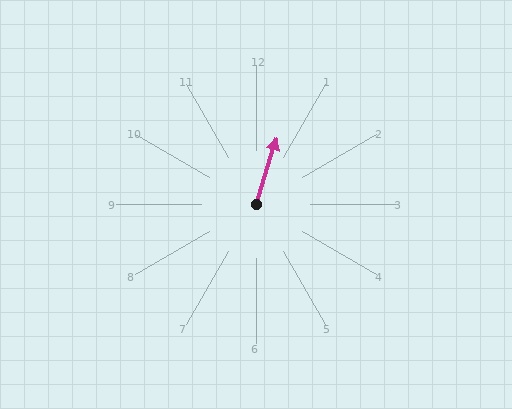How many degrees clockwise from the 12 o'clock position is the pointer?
Approximately 17 degrees.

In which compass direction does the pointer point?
North.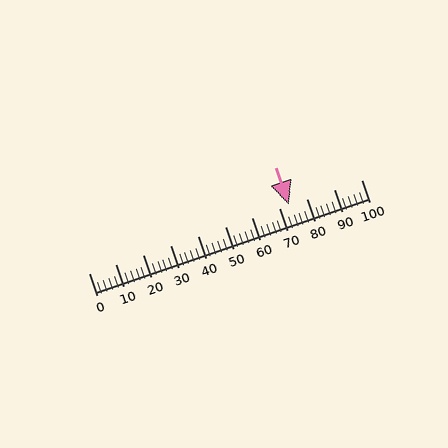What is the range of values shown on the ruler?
The ruler shows values from 0 to 100.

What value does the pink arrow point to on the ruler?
The pink arrow points to approximately 73.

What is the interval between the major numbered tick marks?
The major tick marks are spaced 10 units apart.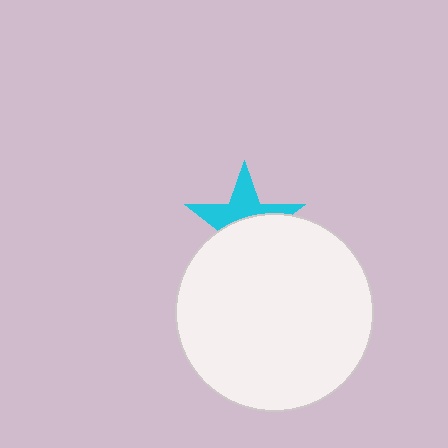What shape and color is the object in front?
The object in front is a white circle.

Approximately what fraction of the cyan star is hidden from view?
Roughly 54% of the cyan star is hidden behind the white circle.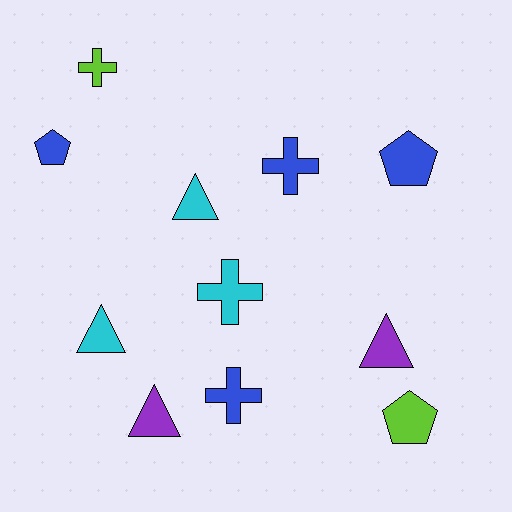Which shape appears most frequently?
Triangle, with 4 objects.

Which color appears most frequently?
Blue, with 4 objects.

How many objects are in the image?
There are 11 objects.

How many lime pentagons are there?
There is 1 lime pentagon.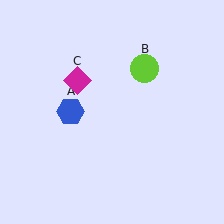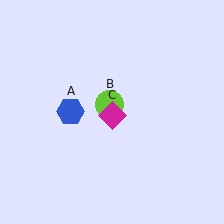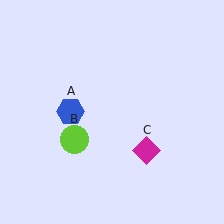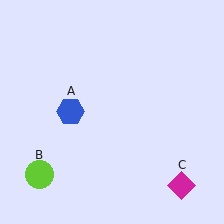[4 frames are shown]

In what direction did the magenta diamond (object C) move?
The magenta diamond (object C) moved down and to the right.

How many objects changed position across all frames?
2 objects changed position: lime circle (object B), magenta diamond (object C).